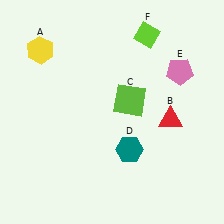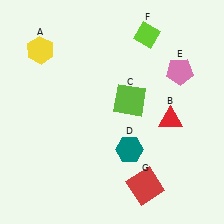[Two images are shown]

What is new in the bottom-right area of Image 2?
A red square (G) was added in the bottom-right area of Image 2.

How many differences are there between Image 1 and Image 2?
There is 1 difference between the two images.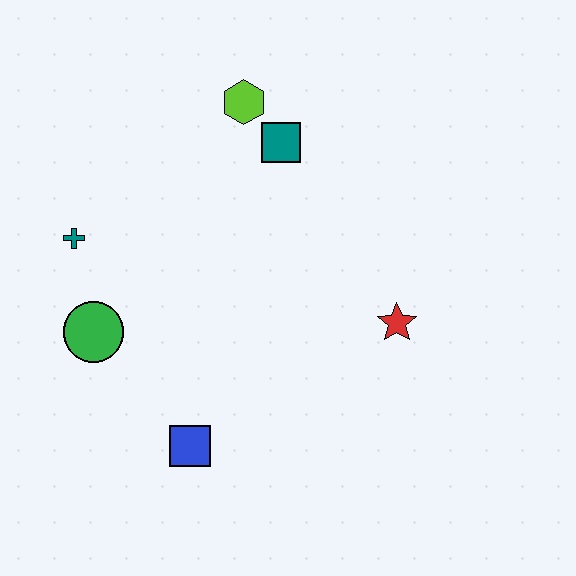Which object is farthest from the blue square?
The lime hexagon is farthest from the blue square.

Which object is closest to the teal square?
The lime hexagon is closest to the teal square.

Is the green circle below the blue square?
No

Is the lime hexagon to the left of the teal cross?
No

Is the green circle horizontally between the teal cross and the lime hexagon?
Yes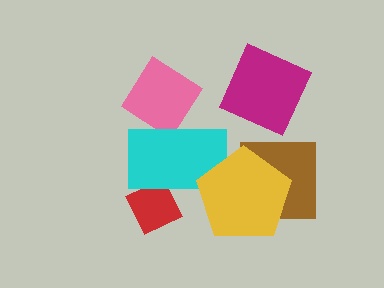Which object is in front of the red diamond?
The cyan rectangle is in front of the red diamond.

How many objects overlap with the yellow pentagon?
2 objects overlap with the yellow pentagon.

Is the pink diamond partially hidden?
Yes, it is partially covered by another shape.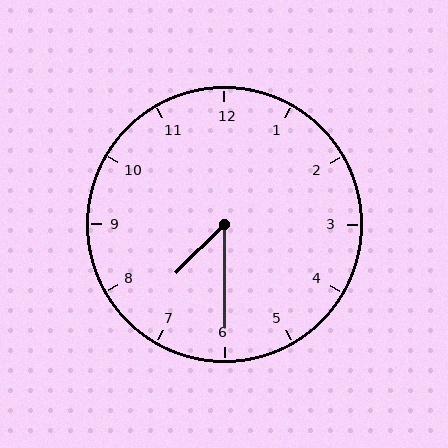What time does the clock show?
7:30.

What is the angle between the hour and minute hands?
Approximately 45 degrees.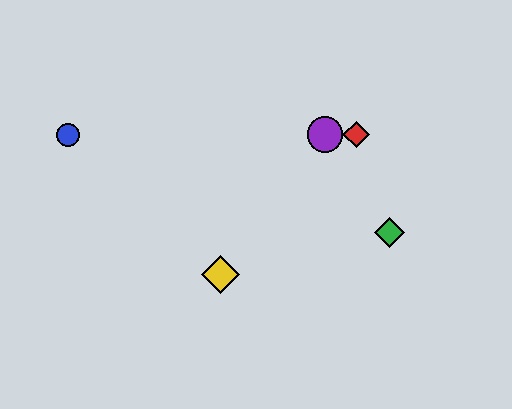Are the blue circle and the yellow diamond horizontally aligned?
No, the blue circle is at y≈135 and the yellow diamond is at y≈274.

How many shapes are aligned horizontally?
3 shapes (the red diamond, the blue circle, the purple circle) are aligned horizontally.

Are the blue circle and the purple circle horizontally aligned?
Yes, both are at y≈135.